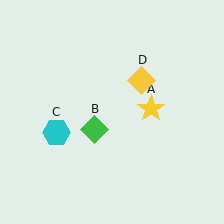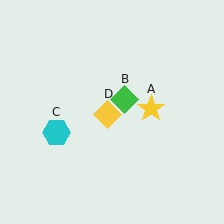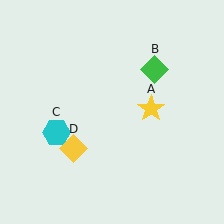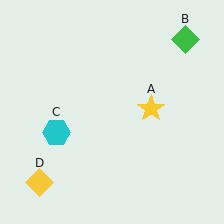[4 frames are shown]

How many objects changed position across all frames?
2 objects changed position: green diamond (object B), yellow diamond (object D).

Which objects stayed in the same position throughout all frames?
Yellow star (object A) and cyan hexagon (object C) remained stationary.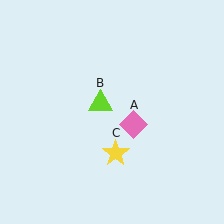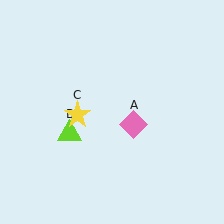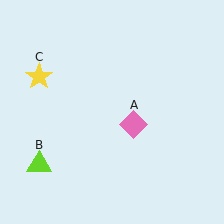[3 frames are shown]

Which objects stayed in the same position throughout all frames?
Pink diamond (object A) remained stationary.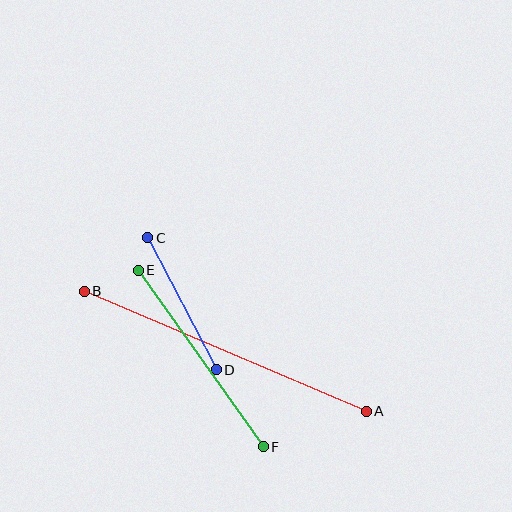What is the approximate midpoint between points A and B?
The midpoint is at approximately (225, 351) pixels.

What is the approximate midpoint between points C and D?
The midpoint is at approximately (182, 304) pixels.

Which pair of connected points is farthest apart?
Points A and B are farthest apart.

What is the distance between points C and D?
The distance is approximately 149 pixels.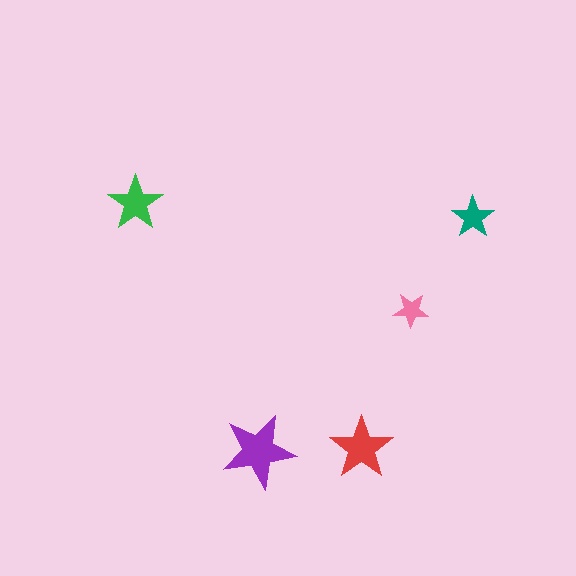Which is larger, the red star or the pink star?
The red one.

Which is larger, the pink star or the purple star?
The purple one.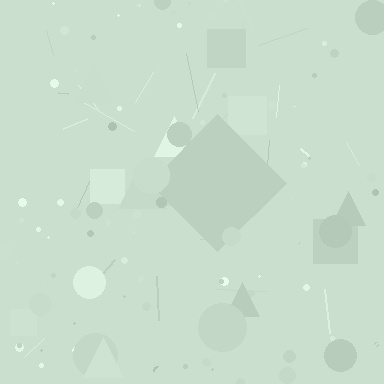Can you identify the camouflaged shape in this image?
The camouflaged shape is a diamond.